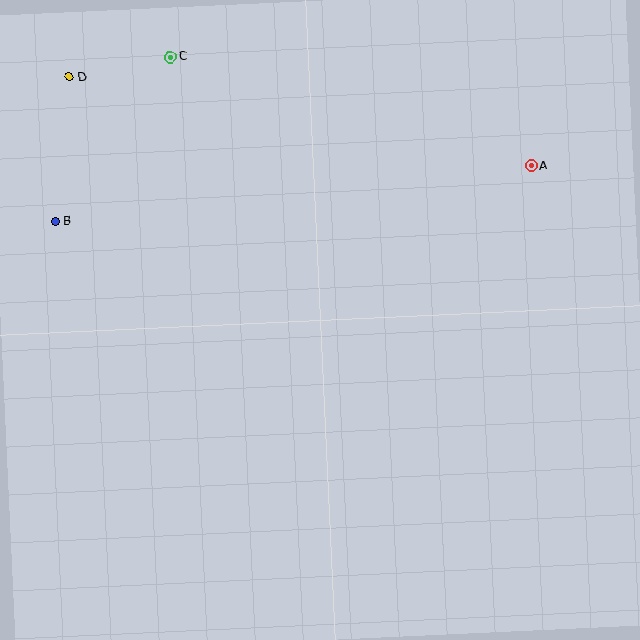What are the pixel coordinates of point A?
Point A is at (531, 166).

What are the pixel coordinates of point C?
Point C is at (171, 57).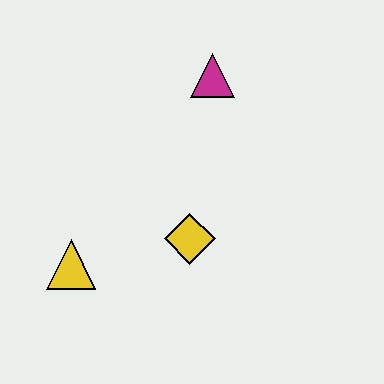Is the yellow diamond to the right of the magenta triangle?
No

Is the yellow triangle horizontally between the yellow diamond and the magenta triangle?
No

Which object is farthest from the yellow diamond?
The magenta triangle is farthest from the yellow diamond.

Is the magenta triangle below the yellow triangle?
No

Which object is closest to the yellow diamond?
The yellow triangle is closest to the yellow diamond.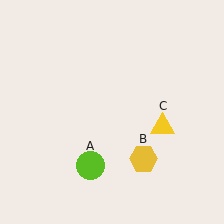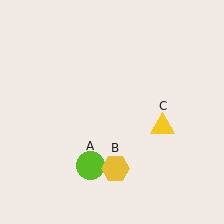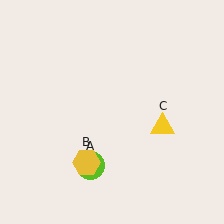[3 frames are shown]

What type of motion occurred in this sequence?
The yellow hexagon (object B) rotated clockwise around the center of the scene.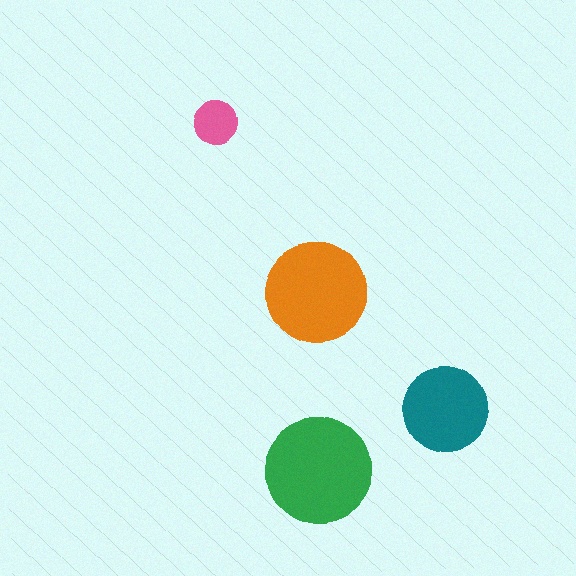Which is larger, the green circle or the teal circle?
The green one.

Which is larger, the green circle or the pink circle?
The green one.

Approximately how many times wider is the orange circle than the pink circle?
About 2.5 times wider.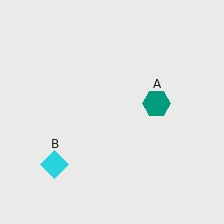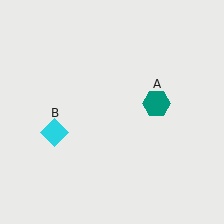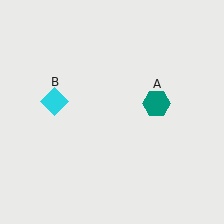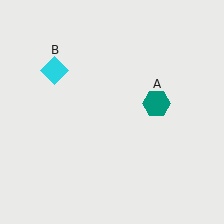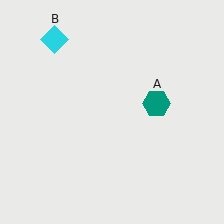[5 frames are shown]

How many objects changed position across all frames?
1 object changed position: cyan diamond (object B).